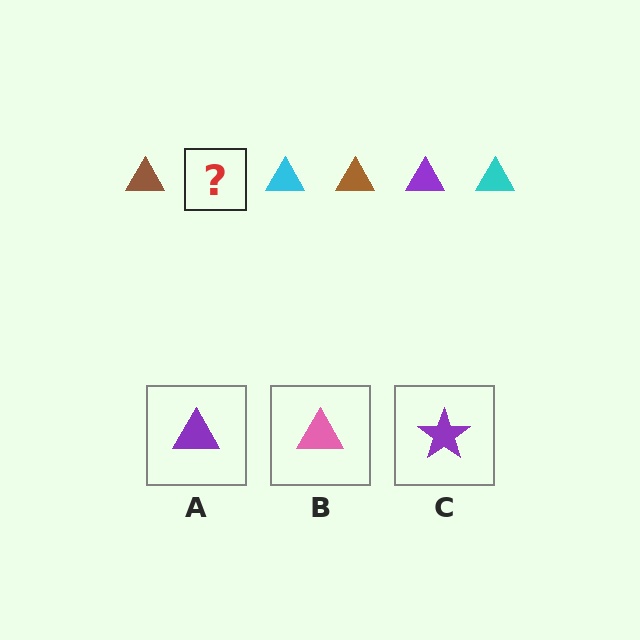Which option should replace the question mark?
Option A.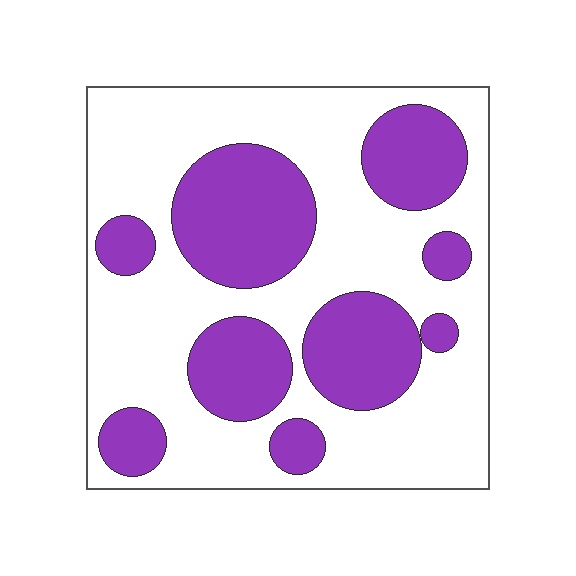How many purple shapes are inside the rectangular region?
9.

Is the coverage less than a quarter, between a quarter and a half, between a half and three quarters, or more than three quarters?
Between a quarter and a half.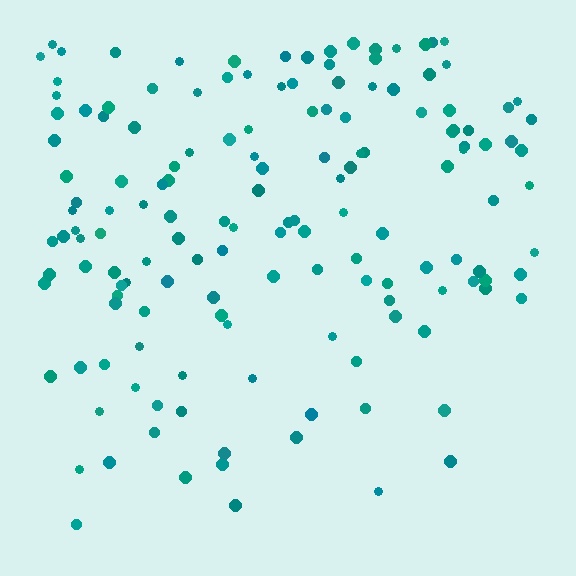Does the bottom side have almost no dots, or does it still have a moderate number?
Still a moderate number, just noticeably fewer than the top.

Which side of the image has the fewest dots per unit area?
The bottom.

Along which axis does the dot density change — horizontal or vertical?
Vertical.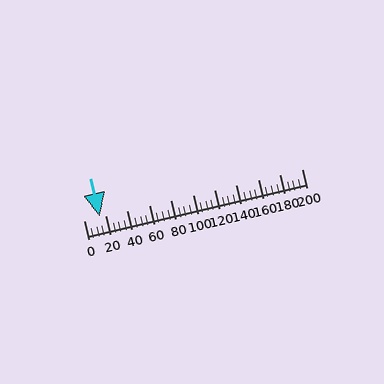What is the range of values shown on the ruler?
The ruler shows values from 0 to 200.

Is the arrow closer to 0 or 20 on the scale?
The arrow is closer to 20.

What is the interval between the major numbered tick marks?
The major tick marks are spaced 20 units apart.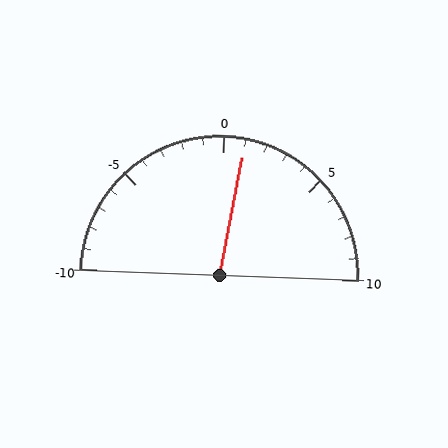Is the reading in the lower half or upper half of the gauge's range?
The reading is in the upper half of the range (-10 to 10).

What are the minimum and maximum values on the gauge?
The gauge ranges from -10 to 10.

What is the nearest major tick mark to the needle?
The nearest major tick mark is 0.